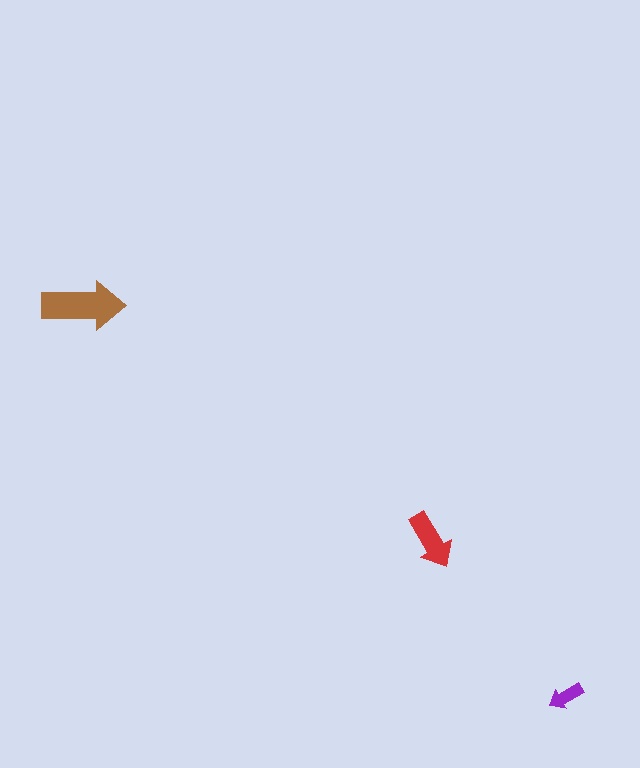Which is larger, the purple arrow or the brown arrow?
The brown one.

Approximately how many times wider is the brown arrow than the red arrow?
About 1.5 times wider.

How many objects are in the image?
There are 3 objects in the image.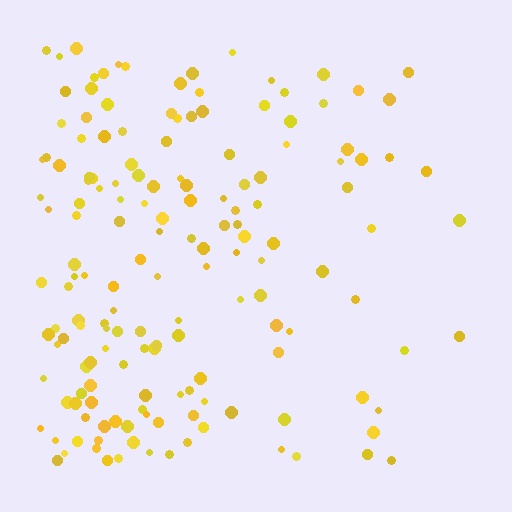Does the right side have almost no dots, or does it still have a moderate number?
Still a moderate number, just noticeably fewer than the left.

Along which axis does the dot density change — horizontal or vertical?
Horizontal.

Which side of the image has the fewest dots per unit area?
The right.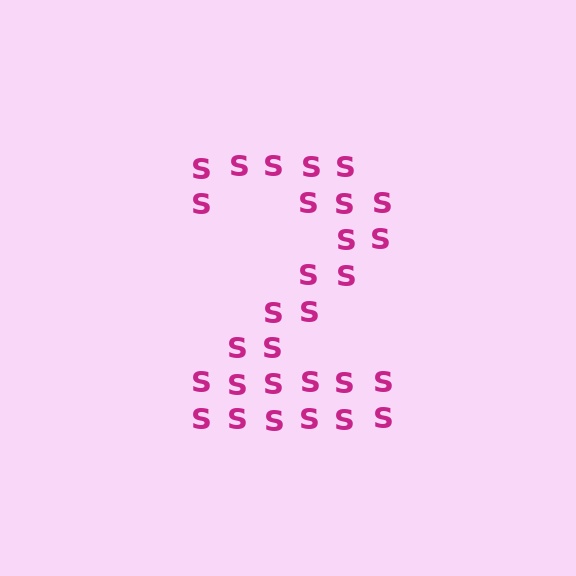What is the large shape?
The large shape is the digit 2.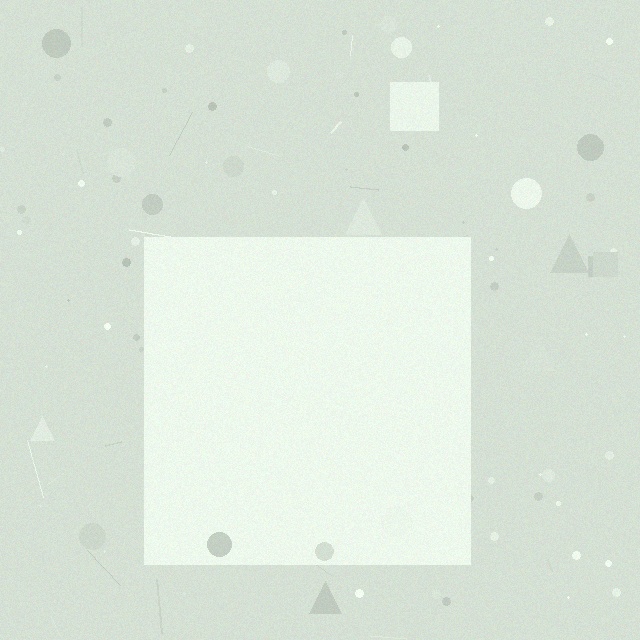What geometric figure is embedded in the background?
A square is embedded in the background.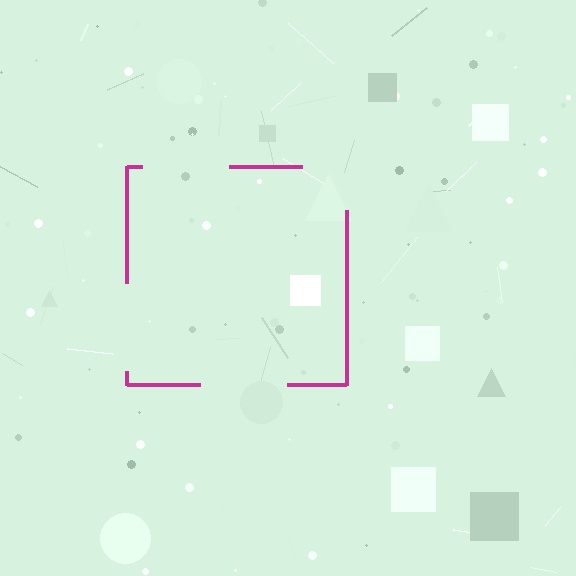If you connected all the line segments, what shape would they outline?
They would outline a square.